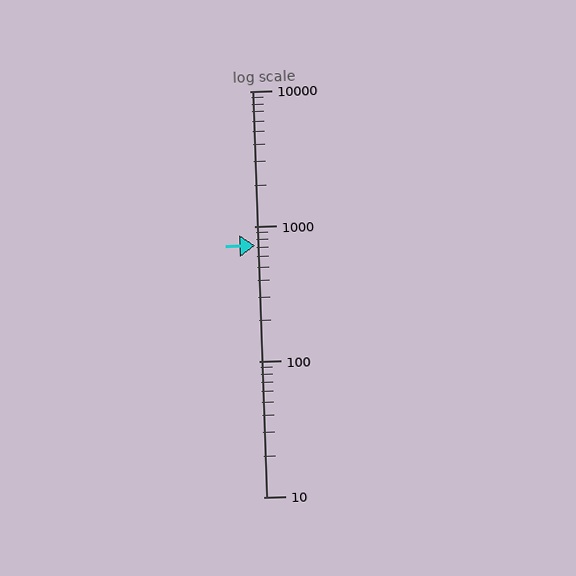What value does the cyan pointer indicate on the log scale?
The pointer indicates approximately 720.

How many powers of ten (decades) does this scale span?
The scale spans 3 decades, from 10 to 10000.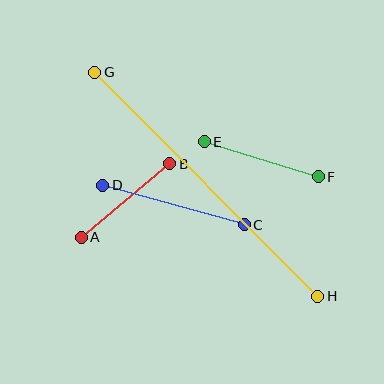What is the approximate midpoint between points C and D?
The midpoint is at approximately (174, 205) pixels.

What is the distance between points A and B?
The distance is approximately 115 pixels.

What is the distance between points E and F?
The distance is approximately 120 pixels.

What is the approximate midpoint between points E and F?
The midpoint is at approximately (261, 159) pixels.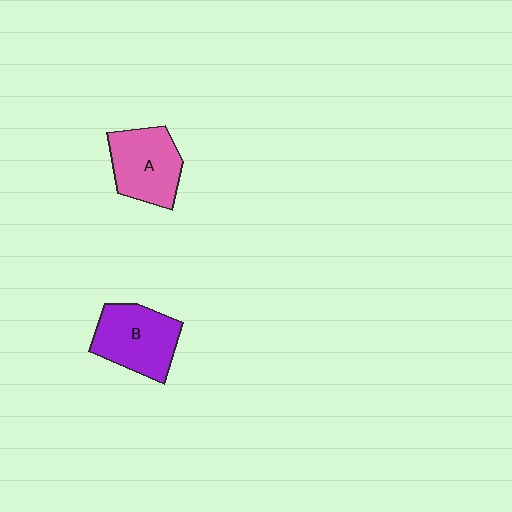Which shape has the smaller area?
Shape A (pink).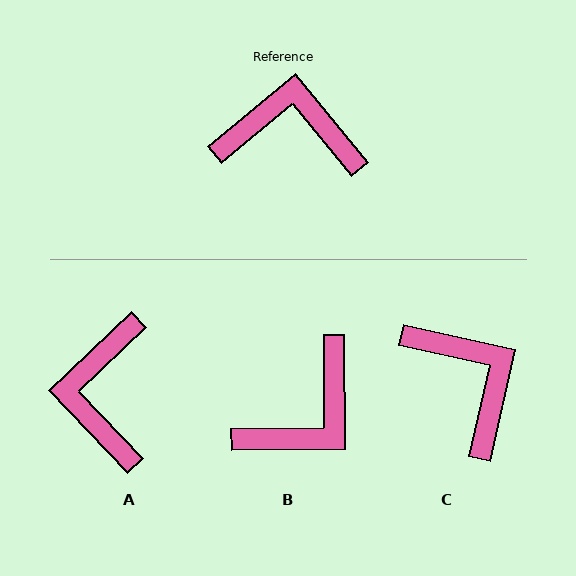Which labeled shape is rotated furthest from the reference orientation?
B, about 129 degrees away.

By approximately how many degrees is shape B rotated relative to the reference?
Approximately 129 degrees clockwise.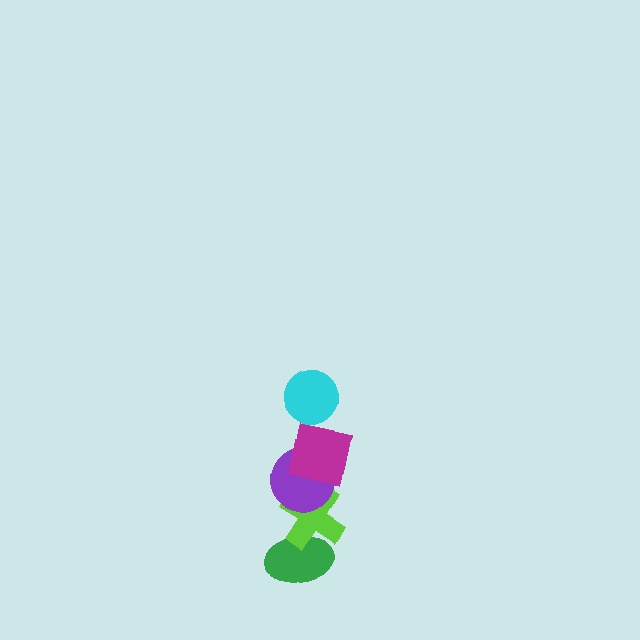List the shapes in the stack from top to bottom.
From top to bottom: the cyan circle, the magenta square, the purple circle, the lime cross, the green ellipse.